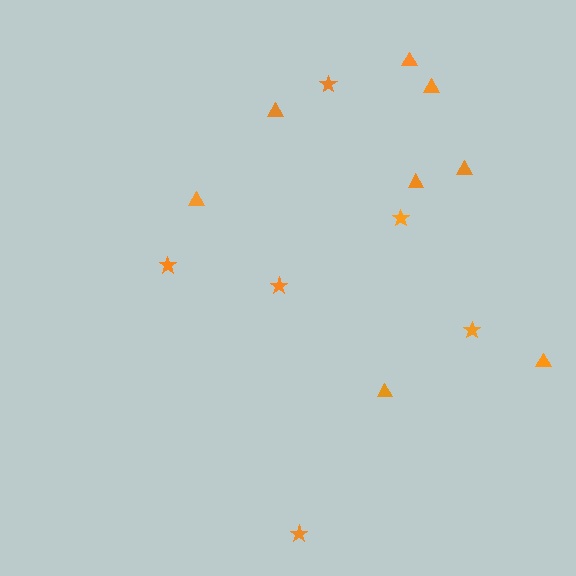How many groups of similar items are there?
There are 2 groups: one group of stars (6) and one group of triangles (8).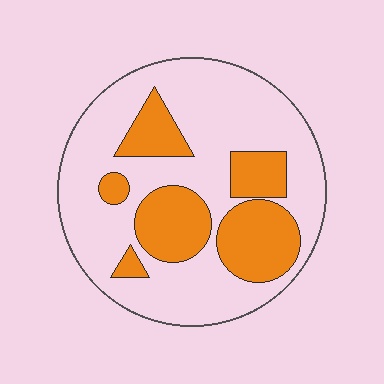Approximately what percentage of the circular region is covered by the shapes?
Approximately 30%.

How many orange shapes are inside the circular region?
6.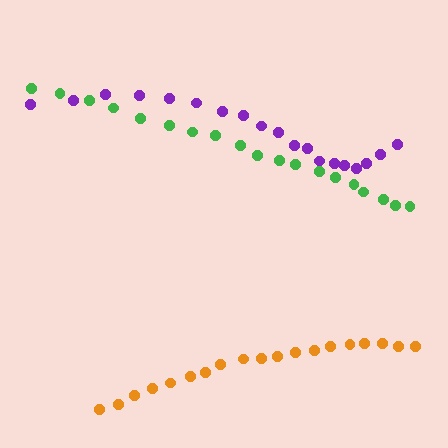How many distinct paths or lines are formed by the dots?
There are 3 distinct paths.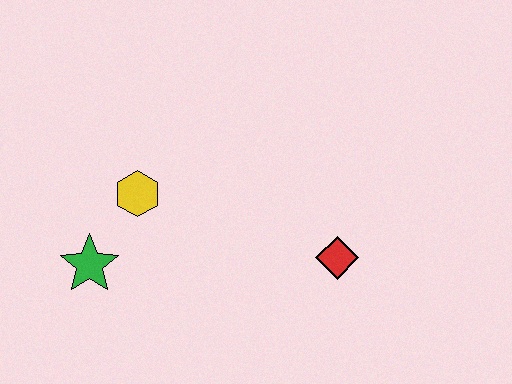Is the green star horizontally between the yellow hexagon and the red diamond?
No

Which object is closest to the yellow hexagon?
The green star is closest to the yellow hexagon.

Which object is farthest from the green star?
The red diamond is farthest from the green star.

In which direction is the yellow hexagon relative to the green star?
The yellow hexagon is above the green star.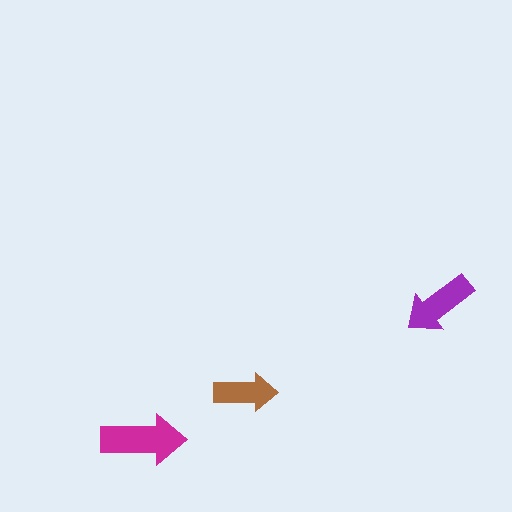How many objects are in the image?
There are 3 objects in the image.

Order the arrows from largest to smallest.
the magenta one, the purple one, the brown one.